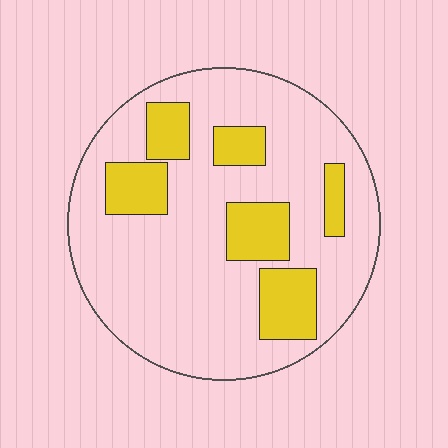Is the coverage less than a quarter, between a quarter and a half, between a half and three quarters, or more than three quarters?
Less than a quarter.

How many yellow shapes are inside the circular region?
6.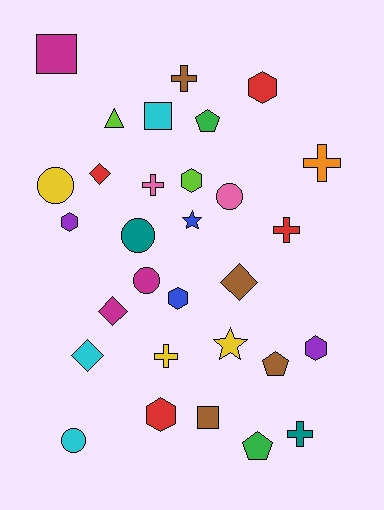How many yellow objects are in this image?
There are 3 yellow objects.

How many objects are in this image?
There are 30 objects.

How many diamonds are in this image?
There are 4 diamonds.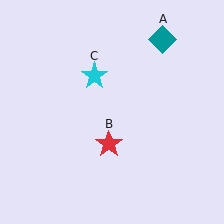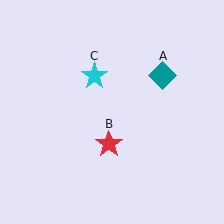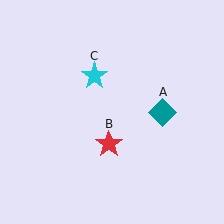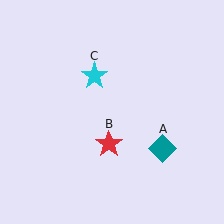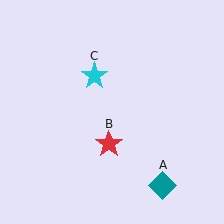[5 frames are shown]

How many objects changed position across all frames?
1 object changed position: teal diamond (object A).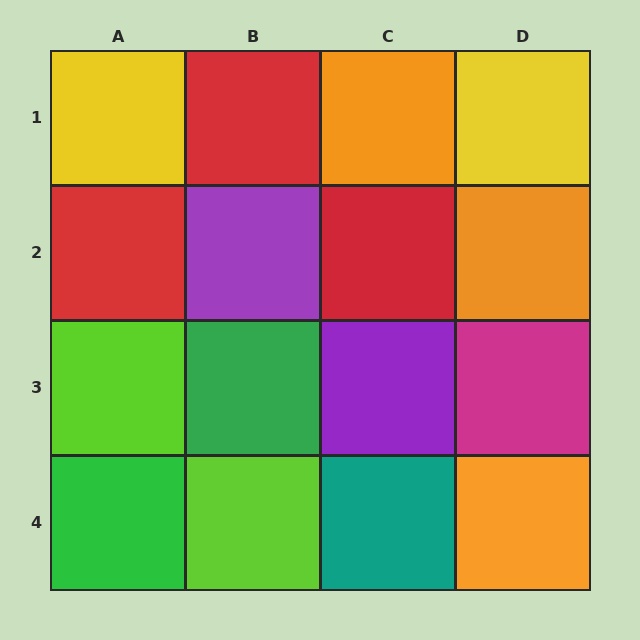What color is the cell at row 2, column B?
Purple.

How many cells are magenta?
1 cell is magenta.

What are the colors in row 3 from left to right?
Lime, green, purple, magenta.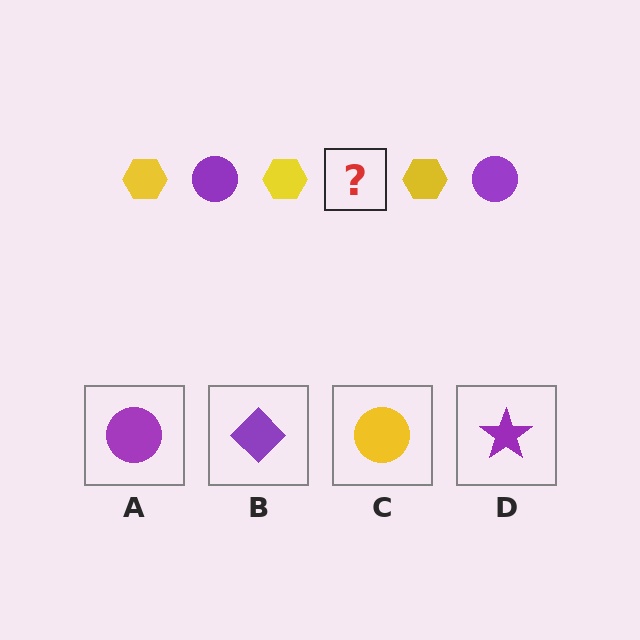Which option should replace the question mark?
Option A.